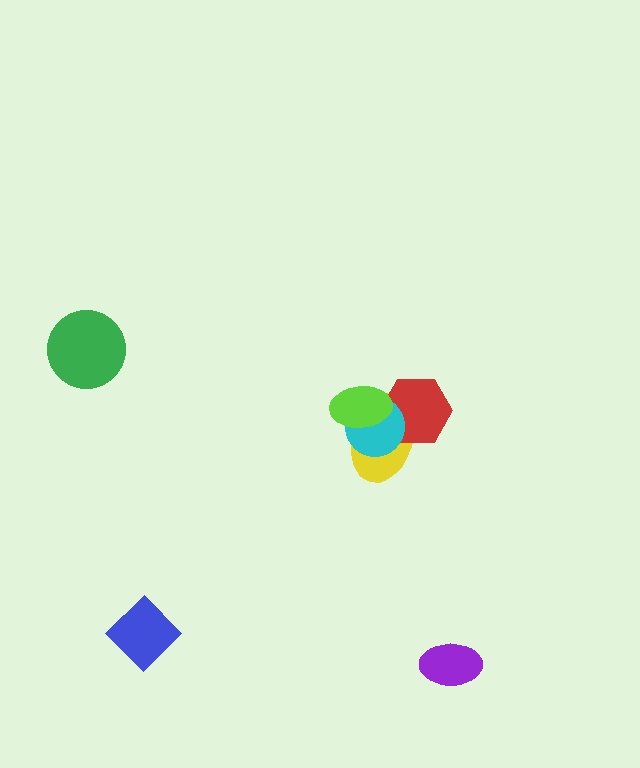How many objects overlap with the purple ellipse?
0 objects overlap with the purple ellipse.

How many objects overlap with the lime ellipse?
3 objects overlap with the lime ellipse.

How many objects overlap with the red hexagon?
3 objects overlap with the red hexagon.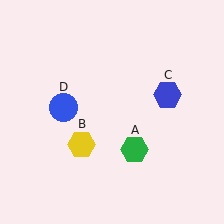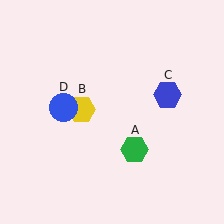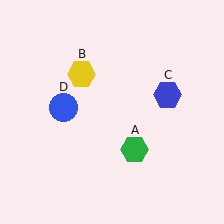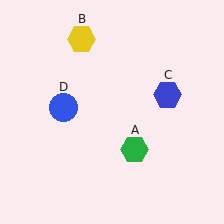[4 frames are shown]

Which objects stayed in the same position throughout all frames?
Green hexagon (object A) and blue hexagon (object C) and blue circle (object D) remained stationary.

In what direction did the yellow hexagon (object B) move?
The yellow hexagon (object B) moved up.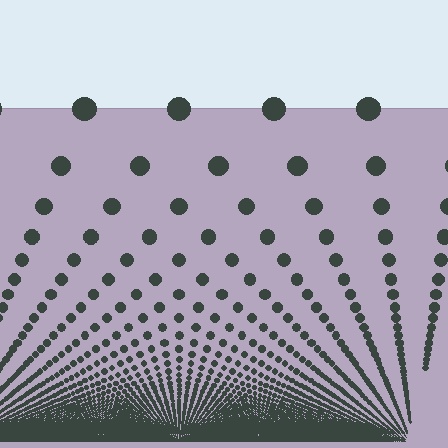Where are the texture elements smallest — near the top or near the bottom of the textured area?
Near the bottom.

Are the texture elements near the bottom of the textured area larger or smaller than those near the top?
Smaller. The gradient is inverted — elements near the bottom are smaller and denser.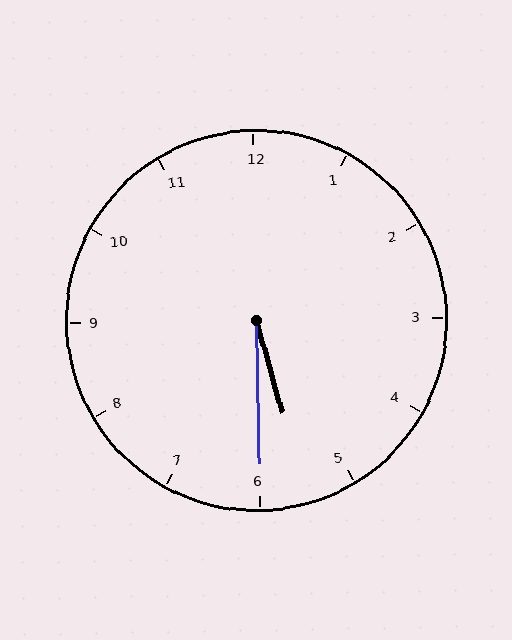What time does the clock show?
5:30.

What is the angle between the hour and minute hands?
Approximately 15 degrees.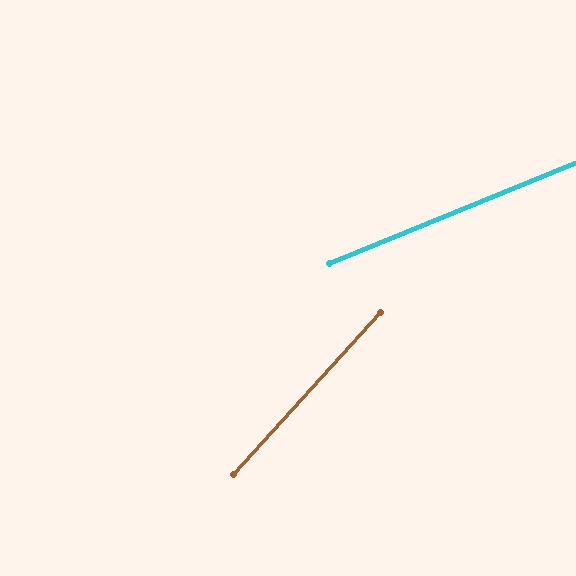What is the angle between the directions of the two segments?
Approximately 26 degrees.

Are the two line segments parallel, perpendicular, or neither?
Neither parallel nor perpendicular — they differ by about 26°.